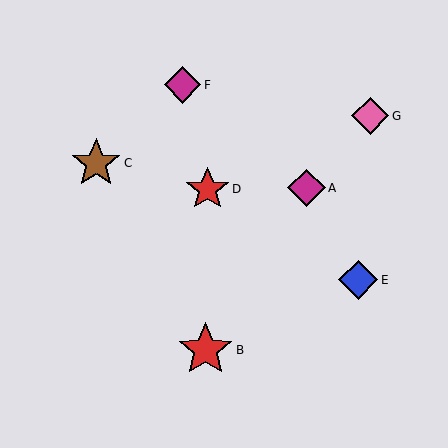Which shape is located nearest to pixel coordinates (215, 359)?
The red star (labeled B) at (205, 350) is nearest to that location.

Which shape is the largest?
The red star (labeled B) is the largest.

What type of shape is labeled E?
Shape E is a blue diamond.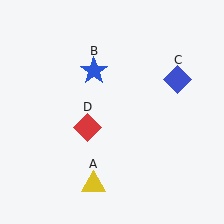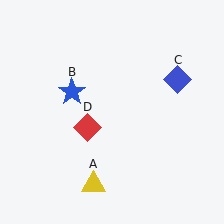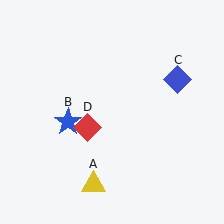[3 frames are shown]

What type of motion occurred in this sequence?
The blue star (object B) rotated counterclockwise around the center of the scene.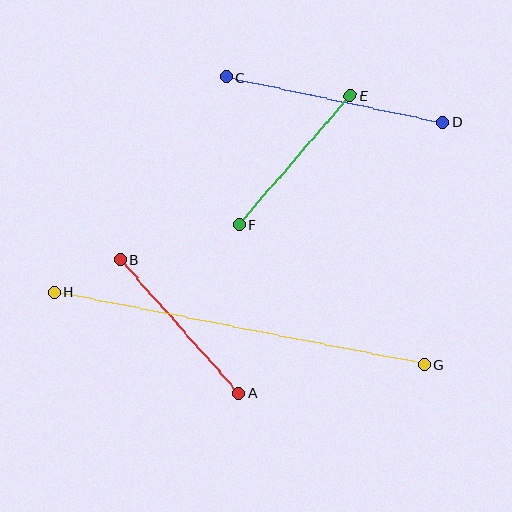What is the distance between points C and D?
The distance is approximately 221 pixels.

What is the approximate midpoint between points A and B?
The midpoint is at approximately (179, 326) pixels.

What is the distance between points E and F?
The distance is approximately 170 pixels.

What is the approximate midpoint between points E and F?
The midpoint is at approximately (295, 160) pixels.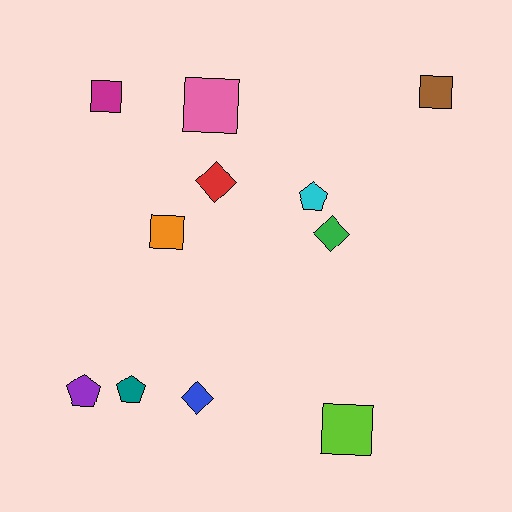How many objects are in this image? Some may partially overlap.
There are 11 objects.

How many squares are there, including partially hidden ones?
There are 5 squares.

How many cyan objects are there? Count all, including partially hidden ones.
There is 1 cyan object.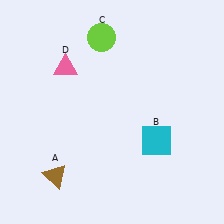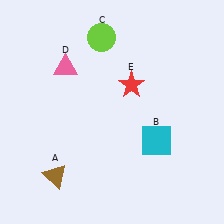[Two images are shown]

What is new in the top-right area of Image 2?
A red star (E) was added in the top-right area of Image 2.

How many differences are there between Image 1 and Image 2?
There is 1 difference between the two images.